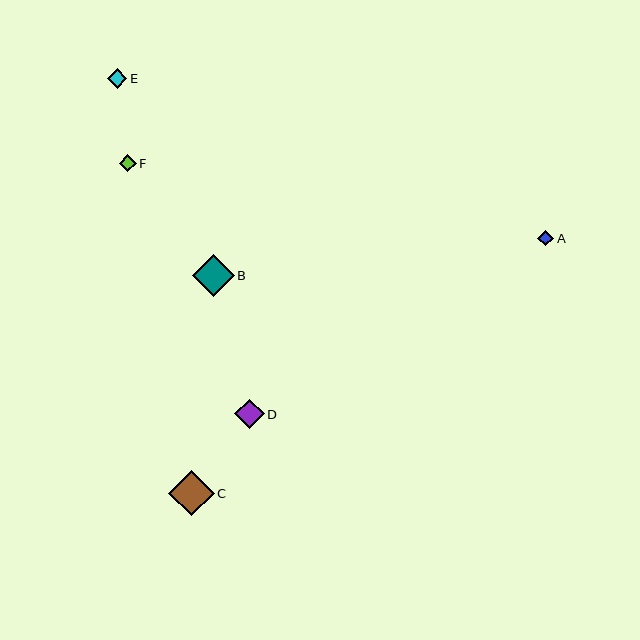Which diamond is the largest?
Diamond C is the largest with a size of approximately 46 pixels.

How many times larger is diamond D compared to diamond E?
Diamond D is approximately 1.5 times the size of diamond E.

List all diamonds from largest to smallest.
From largest to smallest: C, B, D, E, F, A.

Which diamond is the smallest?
Diamond A is the smallest with a size of approximately 16 pixels.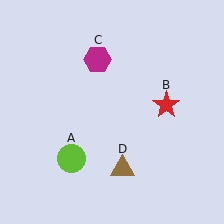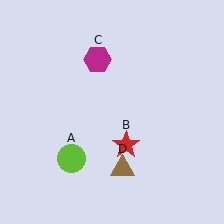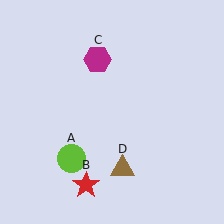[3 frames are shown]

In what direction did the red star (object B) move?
The red star (object B) moved down and to the left.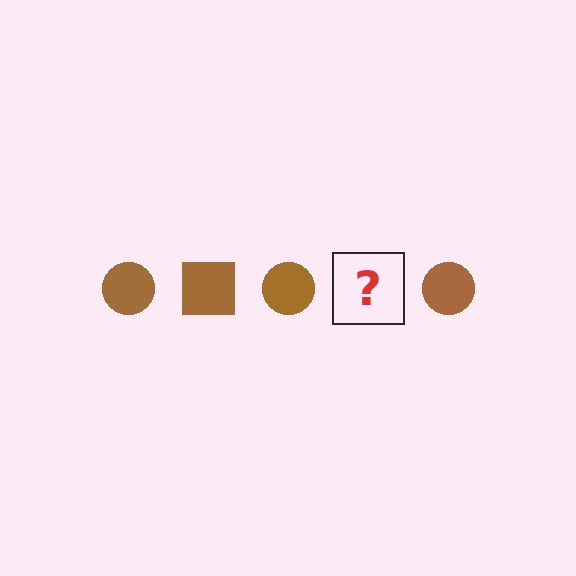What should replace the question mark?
The question mark should be replaced with a brown square.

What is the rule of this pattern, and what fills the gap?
The rule is that the pattern cycles through circle, square shapes in brown. The gap should be filled with a brown square.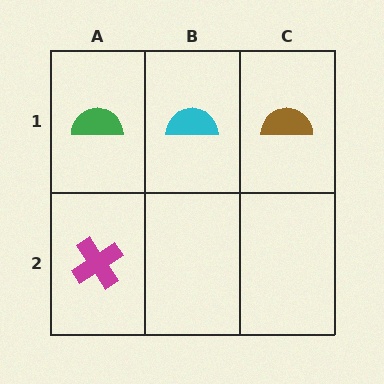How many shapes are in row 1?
3 shapes.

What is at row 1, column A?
A green semicircle.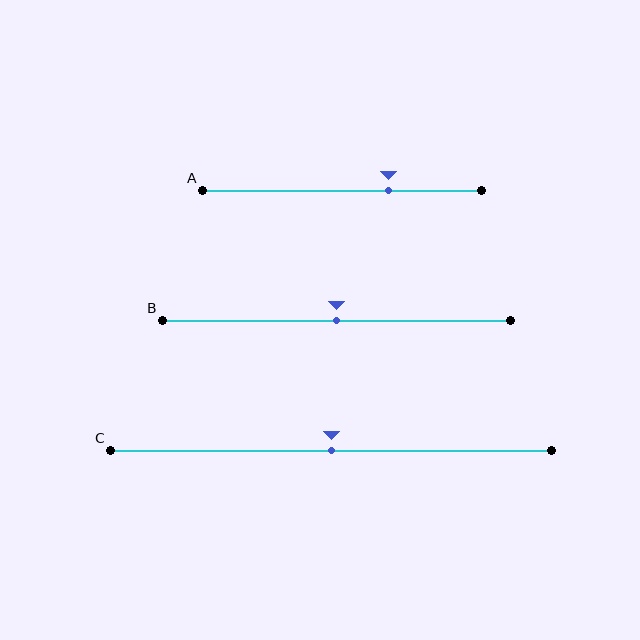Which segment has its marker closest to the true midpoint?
Segment B has its marker closest to the true midpoint.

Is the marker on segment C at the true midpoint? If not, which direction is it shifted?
Yes, the marker on segment C is at the true midpoint.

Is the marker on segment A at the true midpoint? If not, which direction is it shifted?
No, the marker on segment A is shifted to the right by about 17% of the segment length.